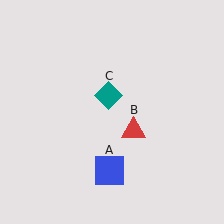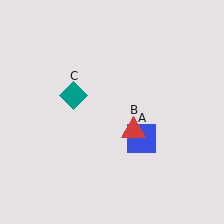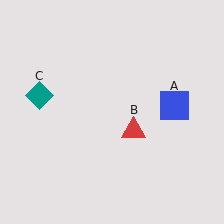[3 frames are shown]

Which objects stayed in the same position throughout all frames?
Red triangle (object B) remained stationary.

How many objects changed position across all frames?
2 objects changed position: blue square (object A), teal diamond (object C).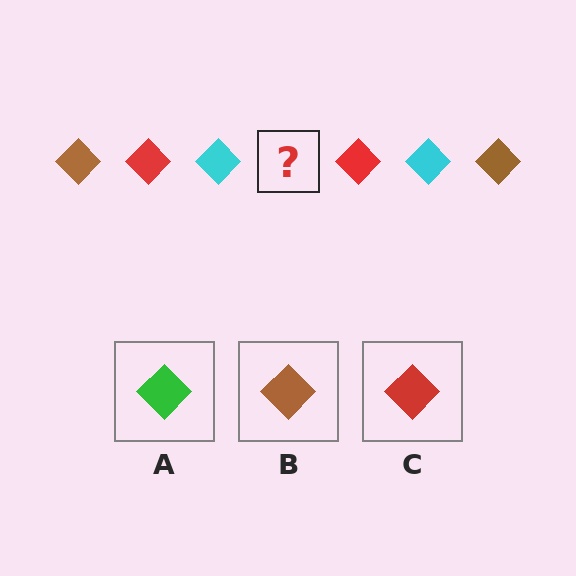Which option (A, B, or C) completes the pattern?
B.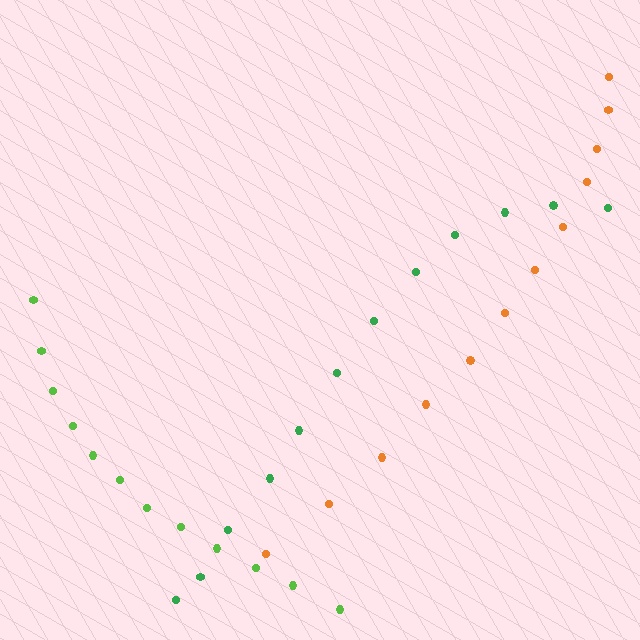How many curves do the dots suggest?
There are 3 distinct paths.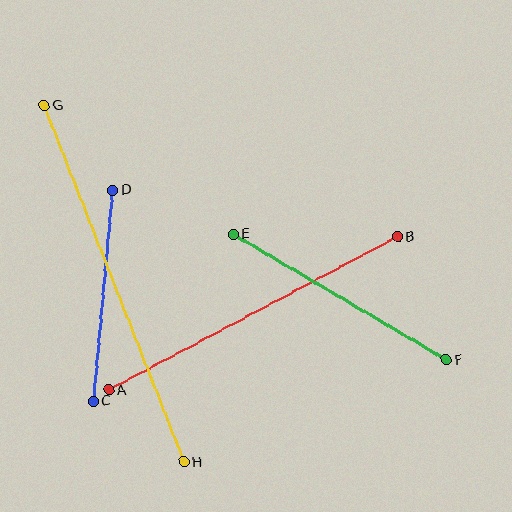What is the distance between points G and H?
The distance is approximately 382 pixels.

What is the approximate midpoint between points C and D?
The midpoint is at approximately (103, 296) pixels.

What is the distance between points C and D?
The distance is approximately 212 pixels.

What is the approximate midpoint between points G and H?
The midpoint is at approximately (114, 284) pixels.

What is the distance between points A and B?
The distance is approximately 327 pixels.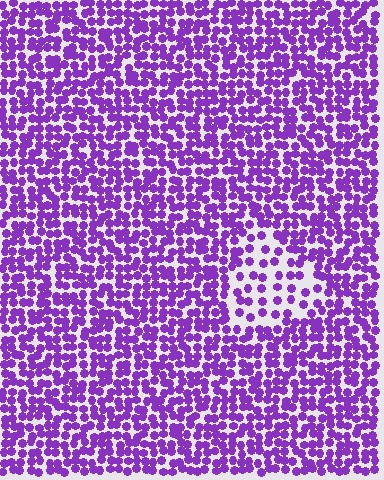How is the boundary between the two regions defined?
The boundary is defined by a change in element density (approximately 2.1x ratio). All elements are the same color, size, and shape.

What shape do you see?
I see a triangle.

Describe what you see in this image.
The image contains small purple elements arranged at two different densities. A triangle-shaped region is visible where the elements are less densely packed than the surrounding area.